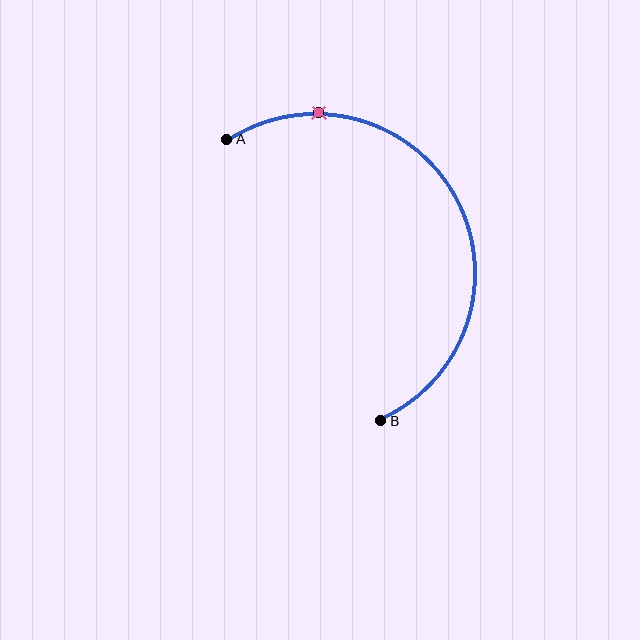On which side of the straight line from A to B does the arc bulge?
The arc bulges to the right of the straight line connecting A and B.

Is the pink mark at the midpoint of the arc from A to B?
No. The pink mark lies on the arc but is closer to endpoint A. The arc midpoint would be at the point on the curve equidistant along the arc from both A and B.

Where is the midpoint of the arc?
The arc midpoint is the point on the curve farthest from the straight line joining A and B. It sits to the right of that line.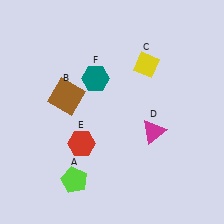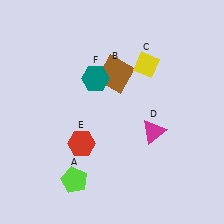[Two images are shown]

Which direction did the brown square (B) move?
The brown square (B) moved right.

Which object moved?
The brown square (B) moved right.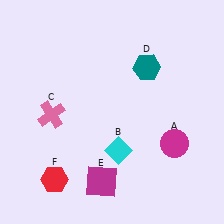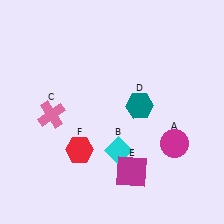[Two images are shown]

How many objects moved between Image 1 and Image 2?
3 objects moved between the two images.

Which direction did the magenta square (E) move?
The magenta square (E) moved right.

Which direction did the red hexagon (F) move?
The red hexagon (F) moved up.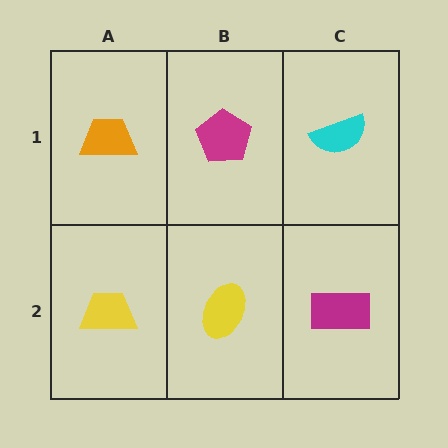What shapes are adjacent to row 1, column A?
A yellow trapezoid (row 2, column A), a magenta pentagon (row 1, column B).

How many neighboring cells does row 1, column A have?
2.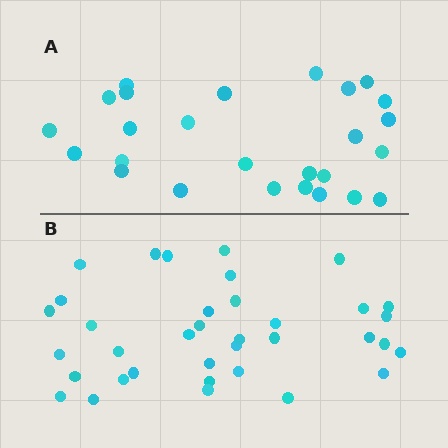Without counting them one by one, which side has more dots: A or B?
Region B (the bottom region) has more dots.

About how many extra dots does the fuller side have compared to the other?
Region B has roughly 10 or so more dots than region A.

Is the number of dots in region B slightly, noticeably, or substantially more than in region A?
Region B has noticeably more, but not dramatically so. The ratio is roughly 1.4 to 1.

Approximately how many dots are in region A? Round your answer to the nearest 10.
About 30 dots. (The exact count is 26, which rounds to 30.)